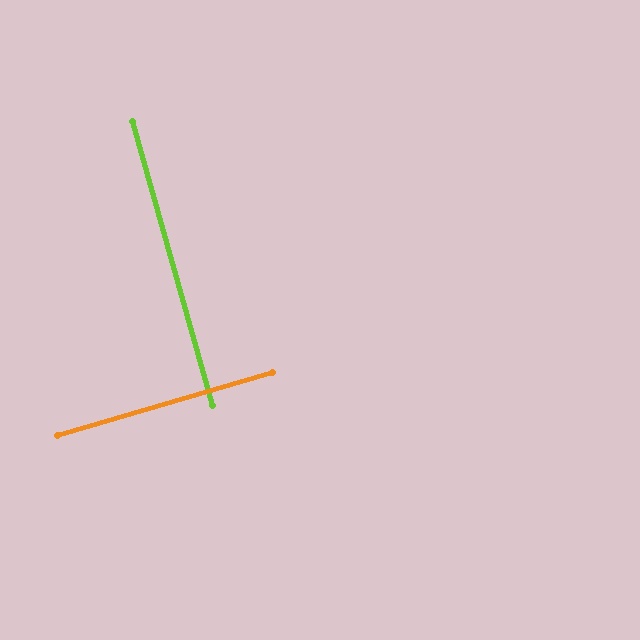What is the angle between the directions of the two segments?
Approximately 89 degrees.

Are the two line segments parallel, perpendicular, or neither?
Perpendicular — they meet at approximately 89°.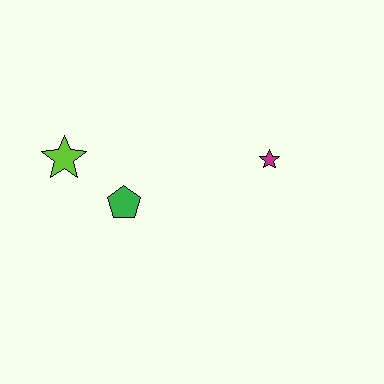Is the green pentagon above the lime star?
No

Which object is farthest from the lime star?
The magenta star is farthest from the lime star.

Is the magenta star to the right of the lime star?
Yes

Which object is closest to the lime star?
The green pentagon is closest to the lime star.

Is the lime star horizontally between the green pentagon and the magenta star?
No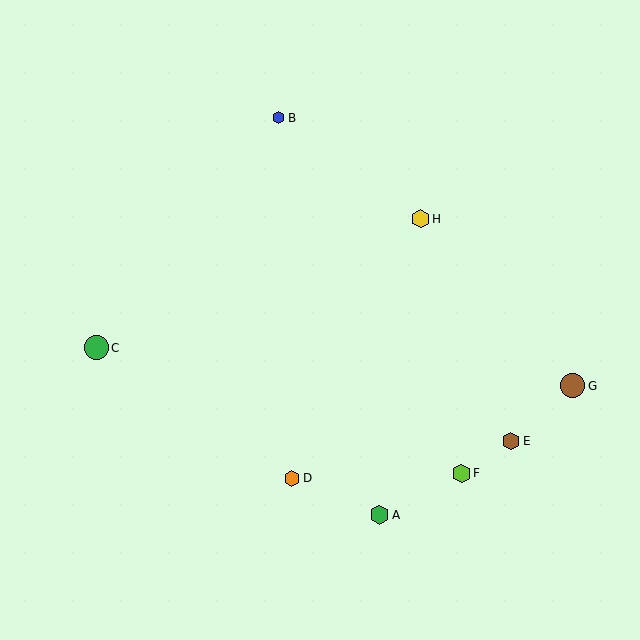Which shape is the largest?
The brown circle (labeled G) is the largest.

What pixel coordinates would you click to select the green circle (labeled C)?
Click at (96, 348) to select the green circle C.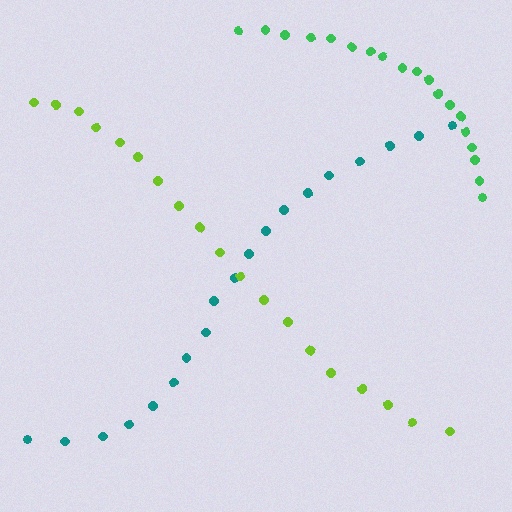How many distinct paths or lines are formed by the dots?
There are 3 distinct paths.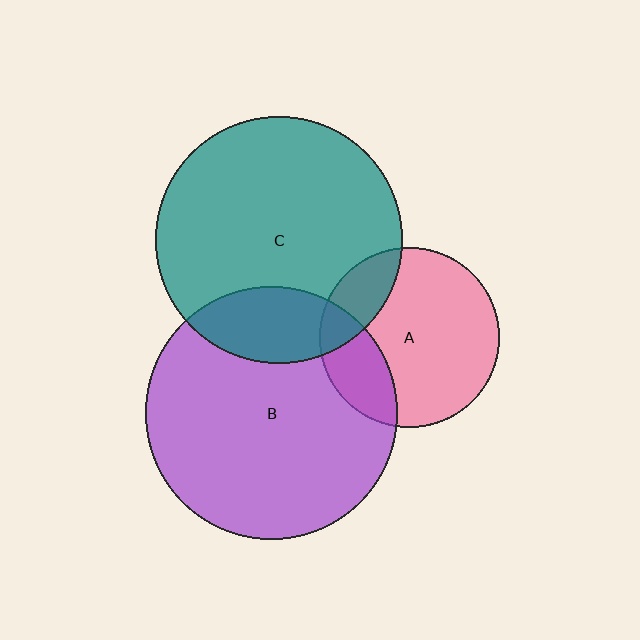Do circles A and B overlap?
Yes.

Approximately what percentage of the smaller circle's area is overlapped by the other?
Approximately 25%.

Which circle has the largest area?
Circle B (purple).